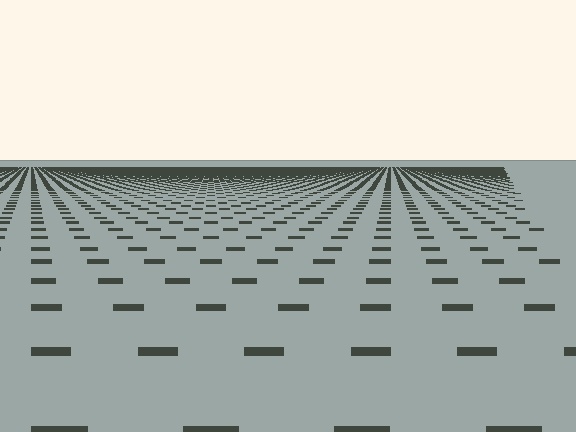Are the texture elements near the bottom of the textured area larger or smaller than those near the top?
Larger. Near the bottom, elements are closer to the viewer and appear at a bigger on-screen size.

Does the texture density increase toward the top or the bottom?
Density increases toward the top.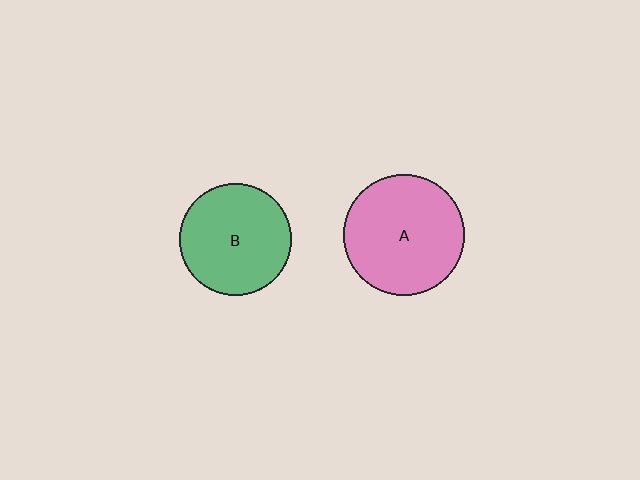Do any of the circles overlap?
No, none of the circles overlap.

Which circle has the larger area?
Circle A (pink).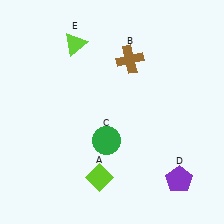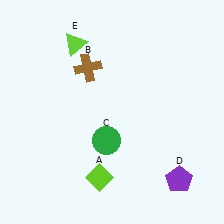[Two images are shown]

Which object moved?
The brown cross (B) moved left.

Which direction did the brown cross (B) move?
The brown cross (B) moved left.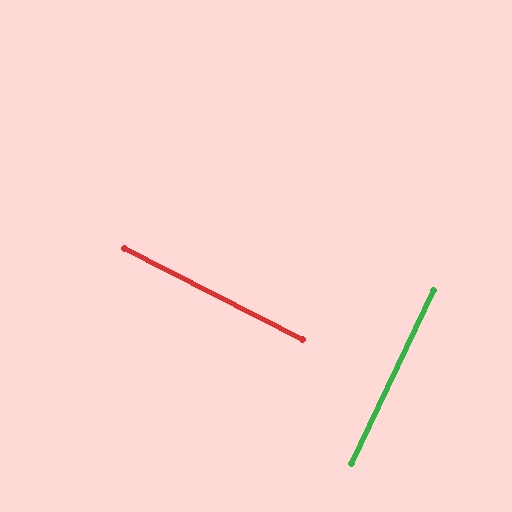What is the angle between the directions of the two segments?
Approximately 88 degrees.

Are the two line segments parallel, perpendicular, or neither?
Perpendicular — they meet at approximately 88°.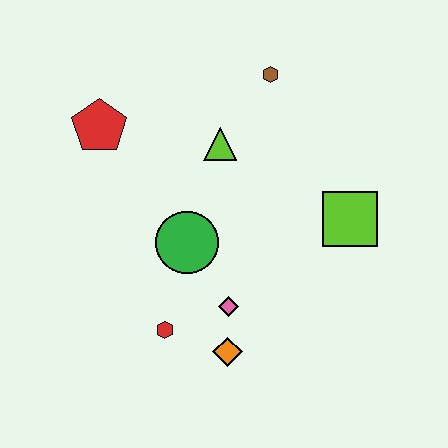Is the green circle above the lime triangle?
No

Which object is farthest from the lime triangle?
The orange diamond is farthest from the lime triangle.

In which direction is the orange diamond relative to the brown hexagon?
The orange diamond is below the brown hexagon.